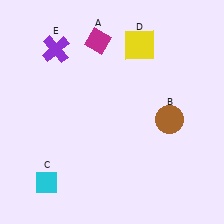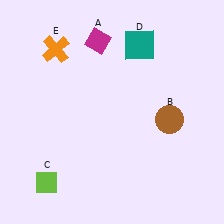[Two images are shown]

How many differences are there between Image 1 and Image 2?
There are 3 differences between the two images.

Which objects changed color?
C changed from cyan to lime. D changed from yellow to teal. E changed from purple to orange.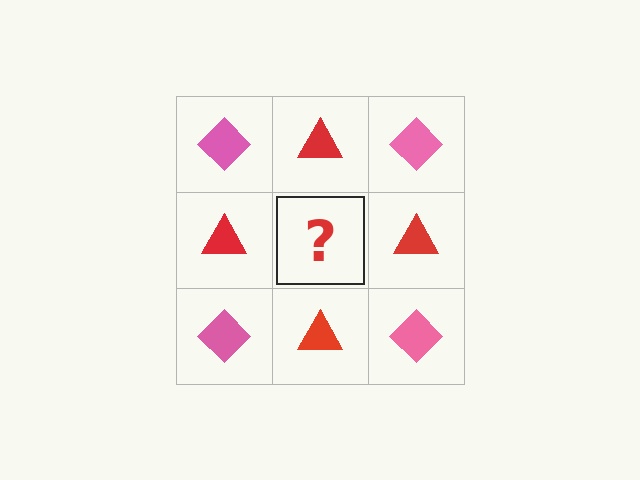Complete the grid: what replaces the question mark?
The question mark should be replaced with a pink diamond.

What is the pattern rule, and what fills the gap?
The rule is that it alternates pink diamond and red triangle in a checkerboard pattern. The gap should be filled with a pink diamond.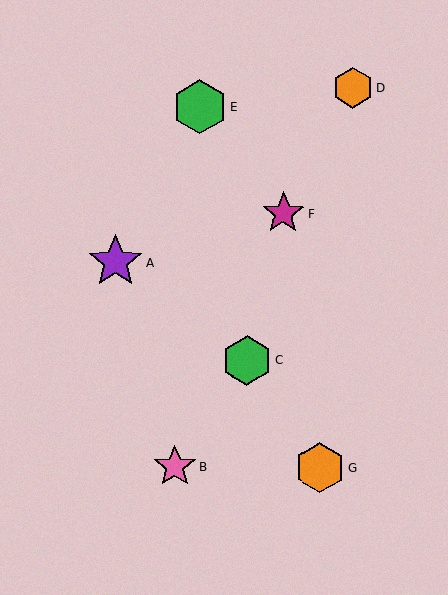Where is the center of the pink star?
The center of the pink star is at (175, 466).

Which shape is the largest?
The purple star (labeled A) is the largest.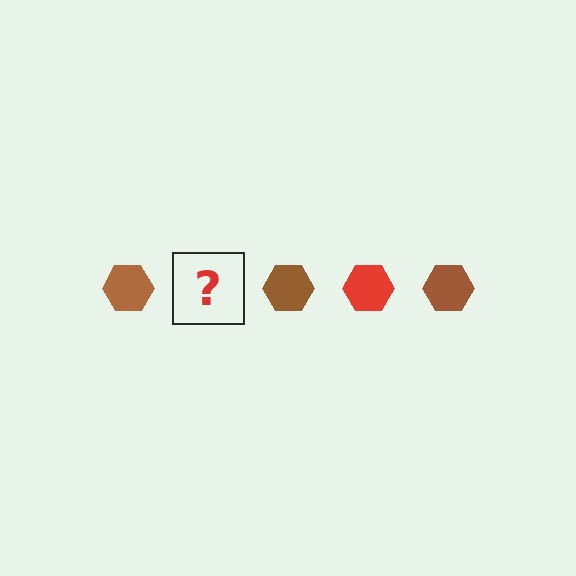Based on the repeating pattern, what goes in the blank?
The blank should be a red hexagon.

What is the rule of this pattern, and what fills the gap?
The rule is that the pattern cycles through brown, red hexagons. The gap should be filled with a red hexagon.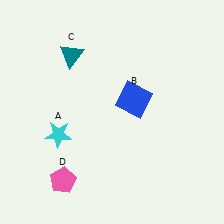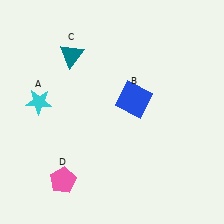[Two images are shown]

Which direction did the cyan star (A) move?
The cyan star (A) moved up.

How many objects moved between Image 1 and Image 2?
1 object moved between the two images.